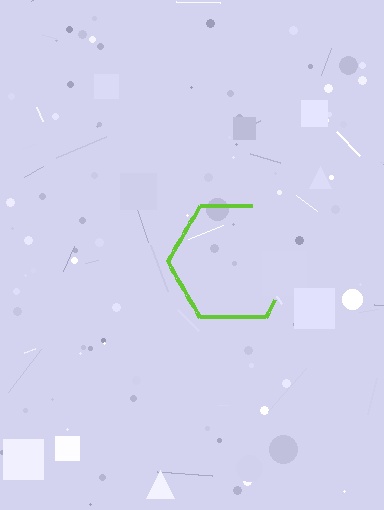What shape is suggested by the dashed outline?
The dashed outline suggests a hexagon.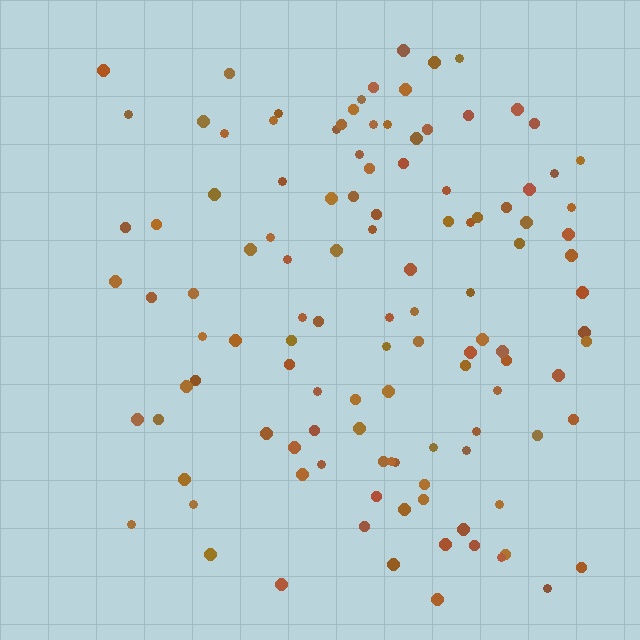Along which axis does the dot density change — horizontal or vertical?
Horizontal.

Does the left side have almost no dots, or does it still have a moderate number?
Still a moderate number, just noticeably fewer than the right.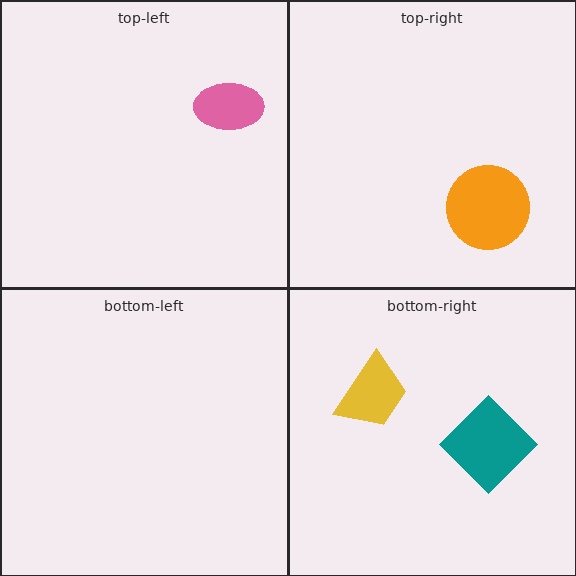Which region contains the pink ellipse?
The top-left region.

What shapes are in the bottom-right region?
The yellow trapezoid, the teal diamond.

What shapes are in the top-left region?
The pink ellipse.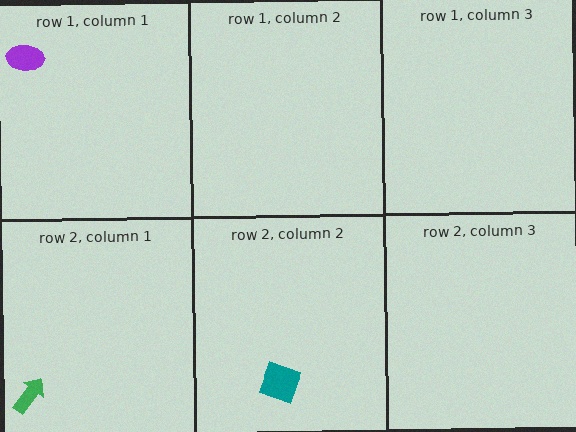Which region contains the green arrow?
The row 2, column 1 region.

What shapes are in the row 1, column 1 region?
The purple ellipse.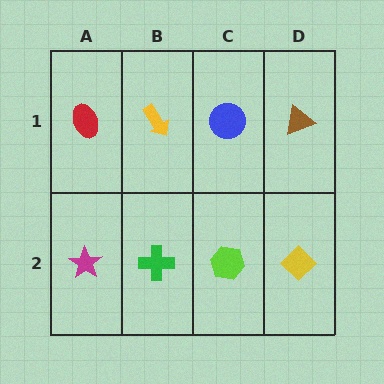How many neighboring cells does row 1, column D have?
2.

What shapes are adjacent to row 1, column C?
A lime hexagon (row 2, column C), a yellow arrow (row 1, column B), a brown triangle (row 1, column D).